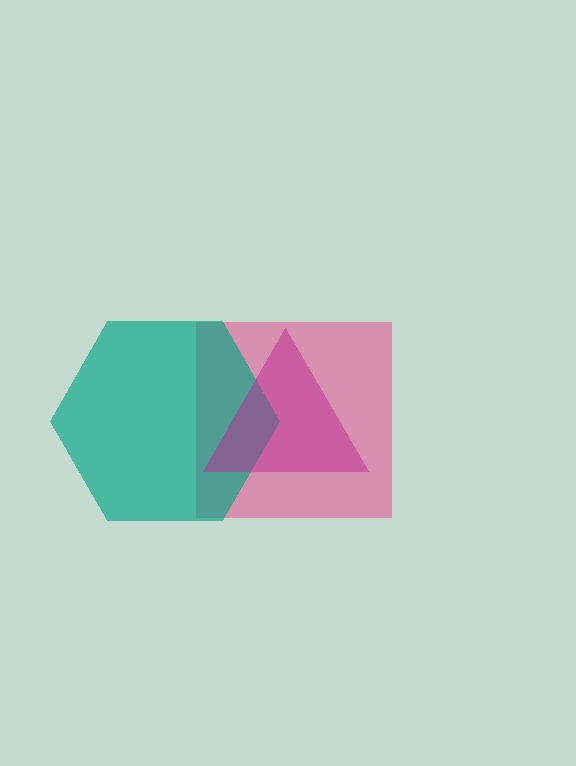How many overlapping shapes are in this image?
There are 3 overlapping shapes in the image.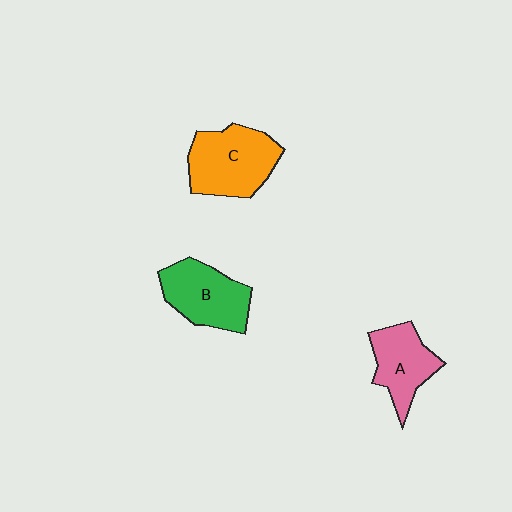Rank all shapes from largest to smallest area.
From largest to smallest: C (orange), B (green), A (pink).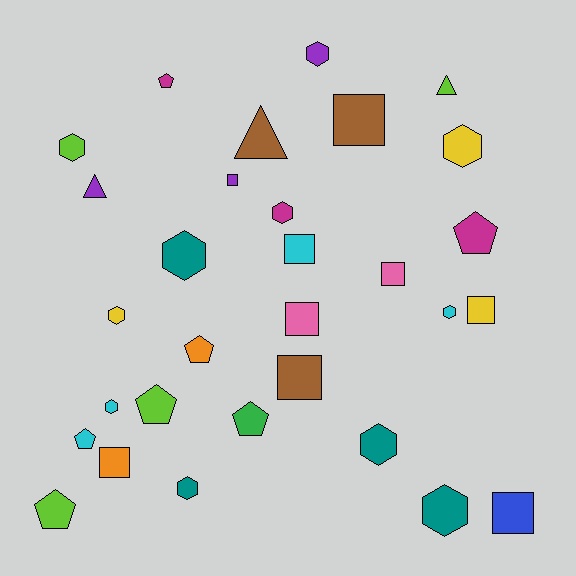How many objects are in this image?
There are 30 objects.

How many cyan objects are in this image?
There are 4 cyan objects.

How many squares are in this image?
There are 9 squares.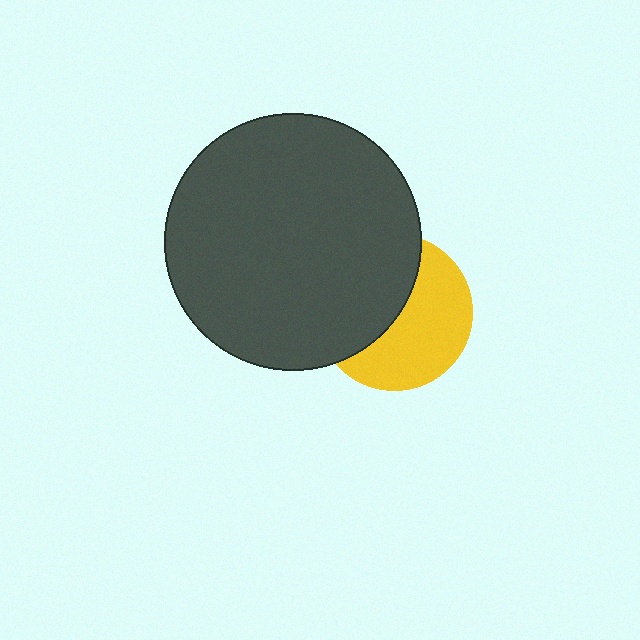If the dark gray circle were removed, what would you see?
You would see the complete yellow circle.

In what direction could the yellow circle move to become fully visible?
The yellow circle could move right. That would shift it out from behind the dark gray circle entirely.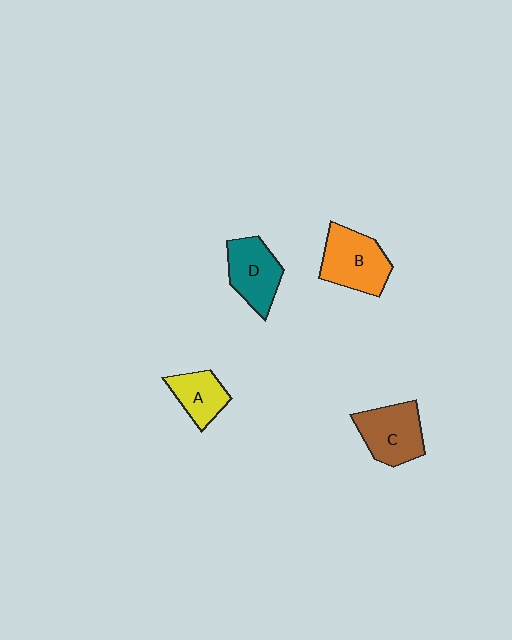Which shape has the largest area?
Shape B (orange).